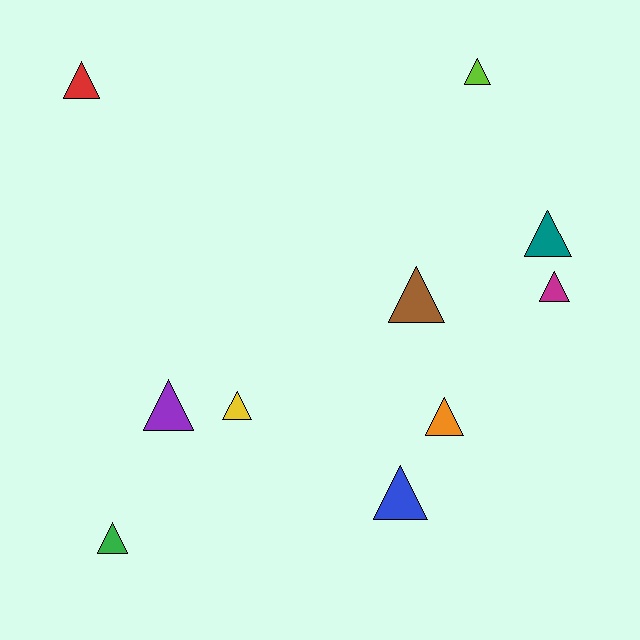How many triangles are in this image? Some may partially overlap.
There are 10 triangles.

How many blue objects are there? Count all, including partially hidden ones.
There is 1 blue object.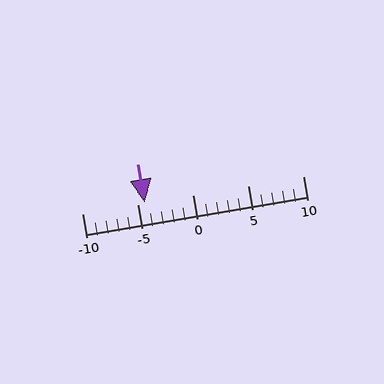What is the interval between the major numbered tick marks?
The major tick marks are spaced 5 units apart.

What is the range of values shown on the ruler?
The ruler shows values from -10 to 10.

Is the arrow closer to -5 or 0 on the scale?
The arrow is closer to -5.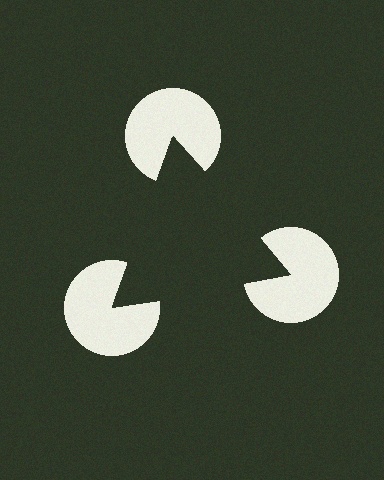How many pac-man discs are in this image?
There are 3 — one at each vertex of the illusory triangle.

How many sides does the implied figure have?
3 sides.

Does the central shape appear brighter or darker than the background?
It typically appears slightly darker than the background, even though no actual brightness change is drawn.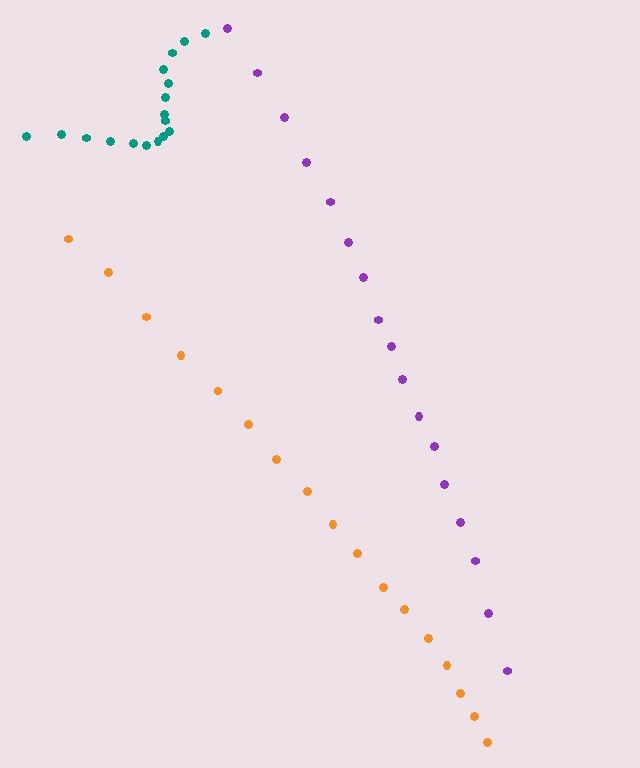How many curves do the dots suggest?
There are 3 distinct paths.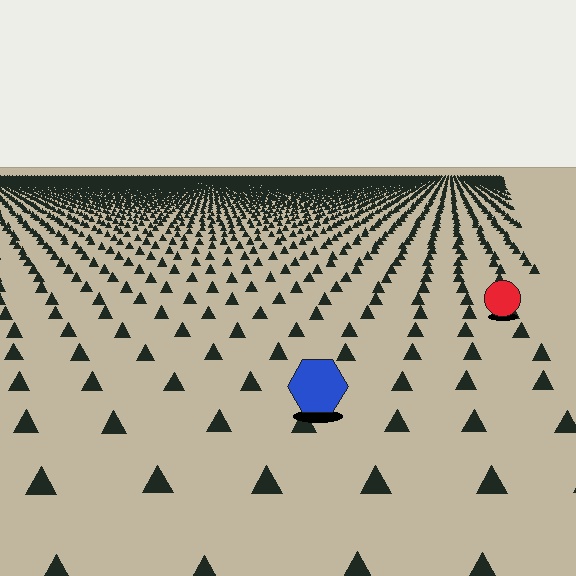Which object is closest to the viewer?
The blue hexagon is closest. The texture marks near it are larger and more spread out.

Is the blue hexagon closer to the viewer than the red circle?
Yes. The blue hexagon is closer — you can tell from the texture gradient: the ground texture is coarser near it.